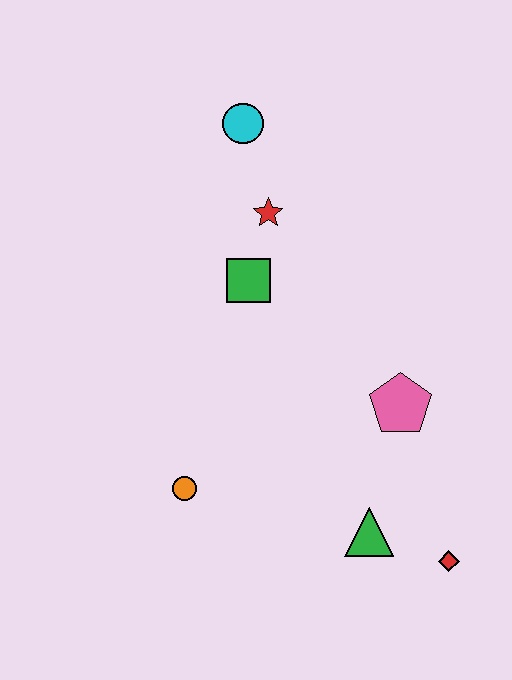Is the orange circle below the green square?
Yes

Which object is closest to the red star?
The green square is closest to the red star.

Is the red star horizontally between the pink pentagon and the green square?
Yes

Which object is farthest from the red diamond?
The cyan circle is farthest from the red diamond.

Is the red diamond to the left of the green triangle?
No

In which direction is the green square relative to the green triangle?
The green square is above the green triangle.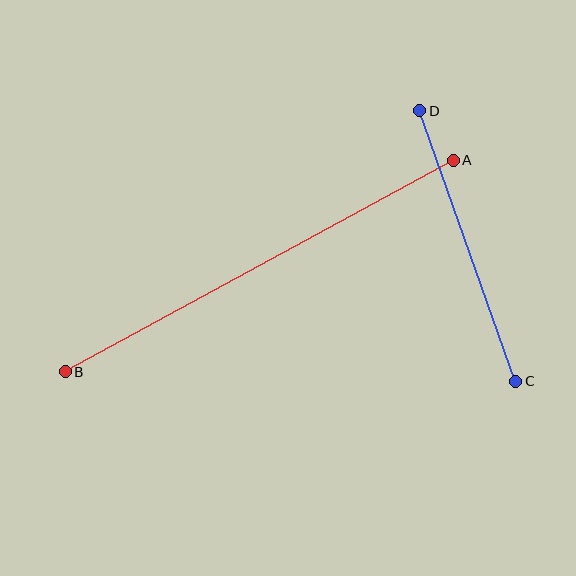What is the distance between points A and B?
The distance is approximately 442 pixels.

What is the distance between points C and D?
The distance is approximately 287 pixels.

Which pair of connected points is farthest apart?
Points A and B are farthest apart.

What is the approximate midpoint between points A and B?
The midpoint is at approximately (259, 266) pixels.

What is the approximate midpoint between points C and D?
The midpoint is at approximately (468, 246) pixels.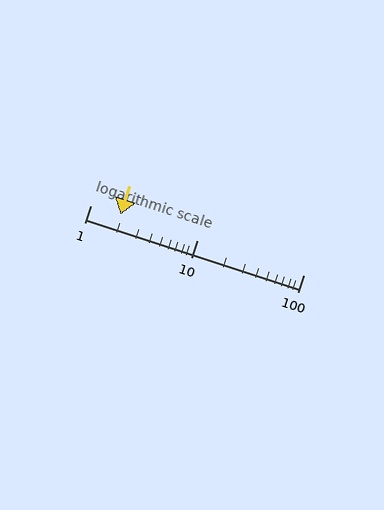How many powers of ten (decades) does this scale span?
The scale spans 2 decades, from 1 to 100.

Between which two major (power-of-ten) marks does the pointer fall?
The pointer is between 1 and 10.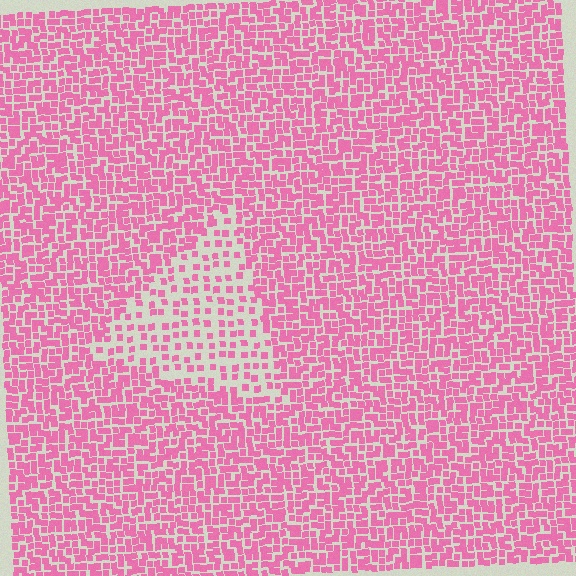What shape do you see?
I see a triangle.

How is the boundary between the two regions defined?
The boundary is defined by a change in element density (approximately 2.3x ratio). All elements are the same color, size, and shape.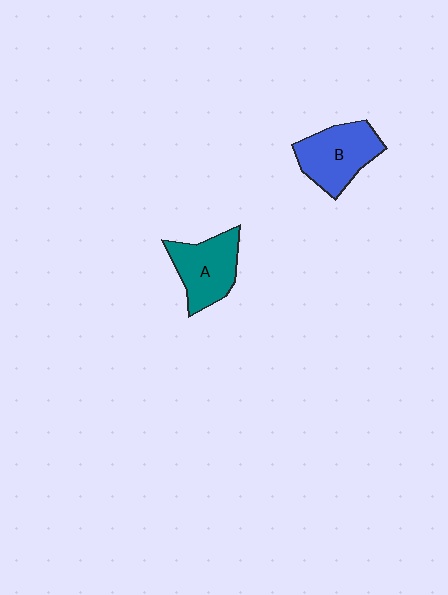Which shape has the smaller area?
Shape A (teal).